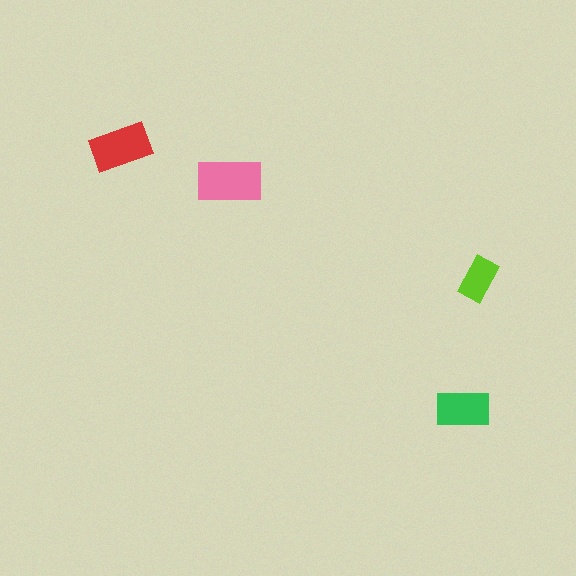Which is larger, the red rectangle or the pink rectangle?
The pink one.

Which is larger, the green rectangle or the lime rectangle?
The green one.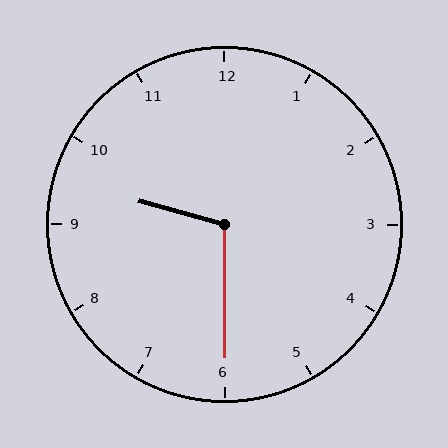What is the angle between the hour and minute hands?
Approximately 105 degrees.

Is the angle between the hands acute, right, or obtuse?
It is obtuse.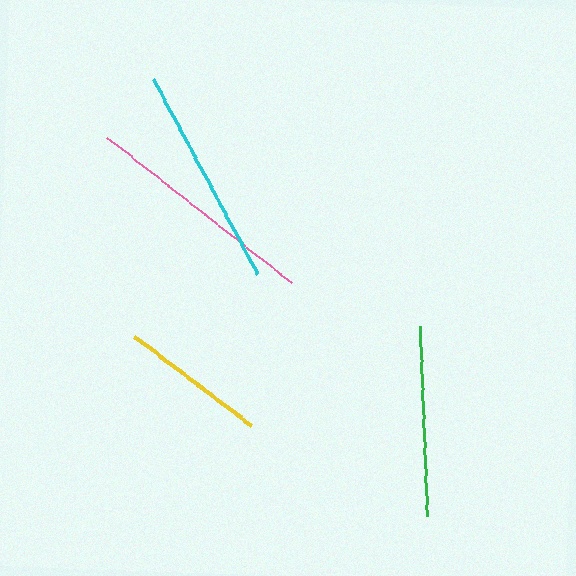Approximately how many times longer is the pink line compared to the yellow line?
The pink line is approximately 1.6 times the length of the yellow line.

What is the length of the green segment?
The green segment is approximately 190 pixels long.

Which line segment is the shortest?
The yellow line is the shortest at approximately 147 pixels.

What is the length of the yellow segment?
The yellow segment is approximately 147 pixels long.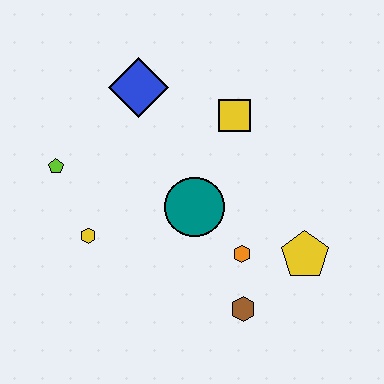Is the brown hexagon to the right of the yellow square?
Yes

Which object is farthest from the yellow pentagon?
The lime pentagon is farthest from the yellow pentagon.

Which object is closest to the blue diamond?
The yellow square is closest to the blue diamond.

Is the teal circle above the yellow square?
No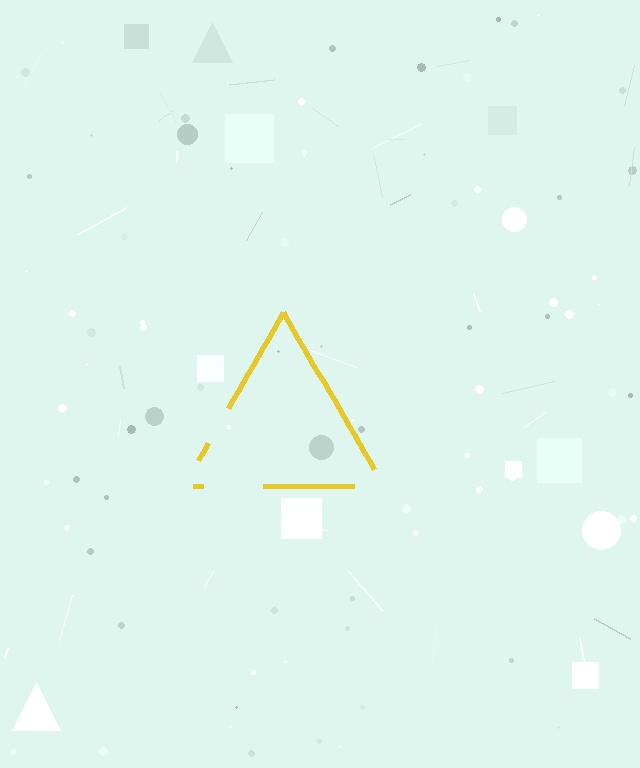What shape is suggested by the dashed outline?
The dashed outline suggests a triangle.